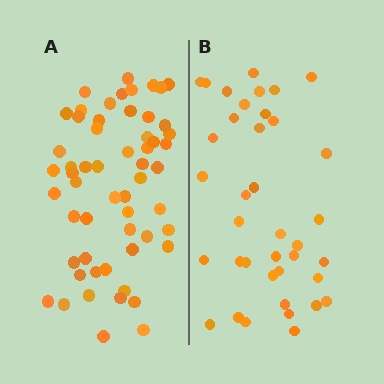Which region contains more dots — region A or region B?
Region A (the left region) has more dots.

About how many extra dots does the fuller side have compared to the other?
Region A has approximately 20 more dots than region B.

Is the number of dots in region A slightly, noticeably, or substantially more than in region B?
Region A has substantially more. The ratio is roughly 1.5 to 1.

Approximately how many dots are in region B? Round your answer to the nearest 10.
About 40 dots. (The exact count is 38, which rounds to 40.)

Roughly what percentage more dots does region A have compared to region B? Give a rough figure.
About 50% more.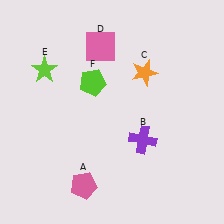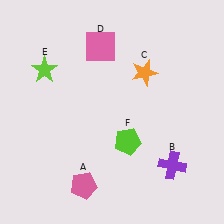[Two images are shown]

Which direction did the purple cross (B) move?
The purple cross (B) moved right.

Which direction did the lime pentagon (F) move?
The lime pentagon (F) moved down.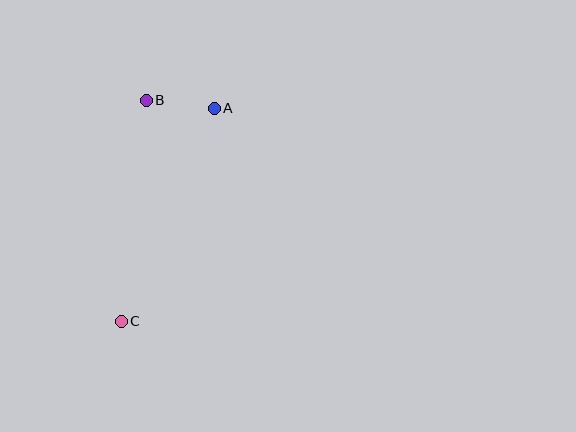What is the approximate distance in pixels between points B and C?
The distance between B and C is approximately 222 pixels.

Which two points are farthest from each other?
Points A and C are farthest from each other.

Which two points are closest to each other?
Points A and B are closest to each other.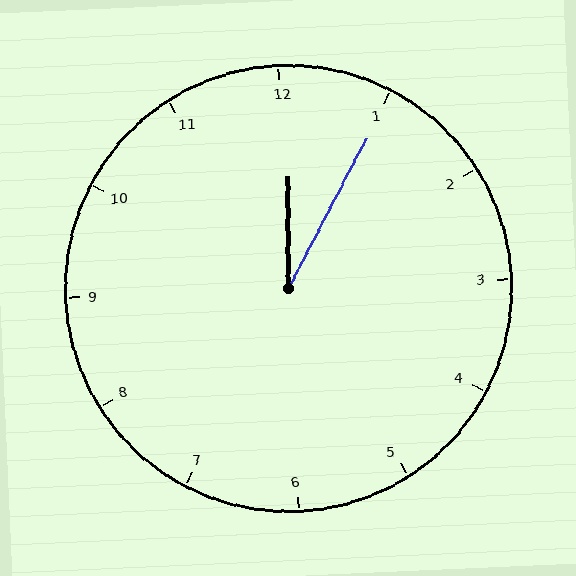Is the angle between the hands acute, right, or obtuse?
It is acute.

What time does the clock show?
12:05.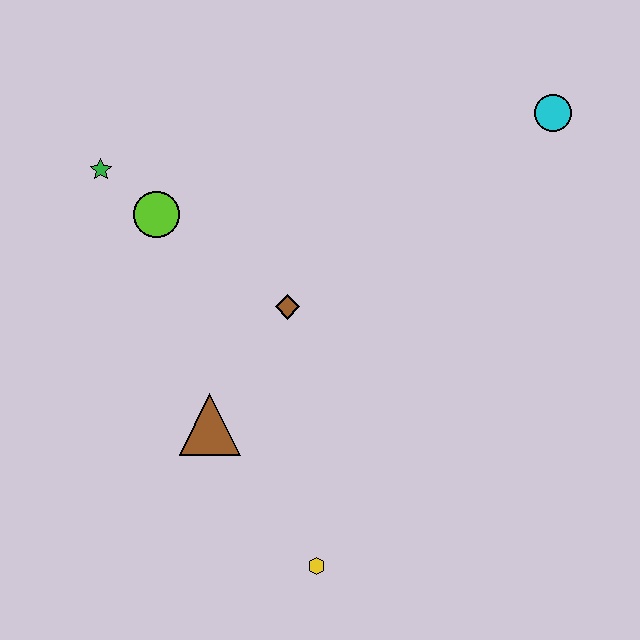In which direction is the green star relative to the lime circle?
The green star is to the left of the lime circle.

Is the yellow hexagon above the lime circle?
No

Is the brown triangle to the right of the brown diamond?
No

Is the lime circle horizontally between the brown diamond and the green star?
Yes